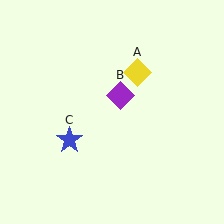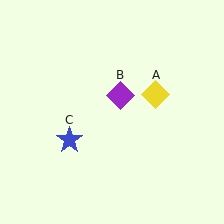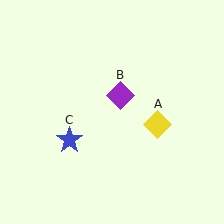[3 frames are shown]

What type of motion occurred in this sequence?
The yellow diamond (object A) rotated clockwise around the center of the scene.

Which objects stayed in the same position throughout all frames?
Purple diamond (object B) and blue star (object C) remained stationary.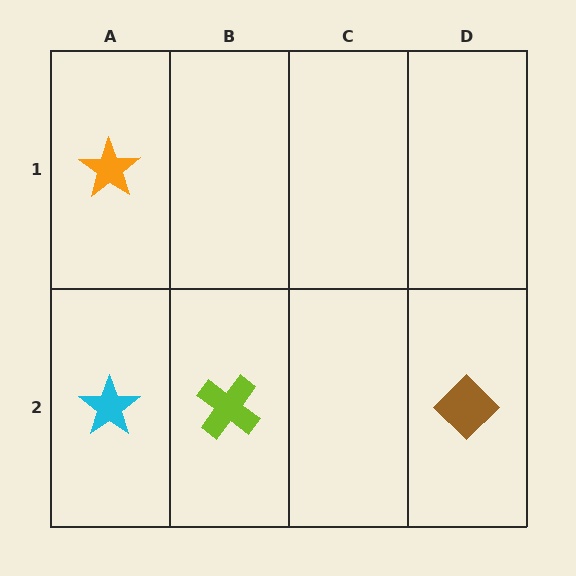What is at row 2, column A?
A cyan star.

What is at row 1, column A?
An orange star.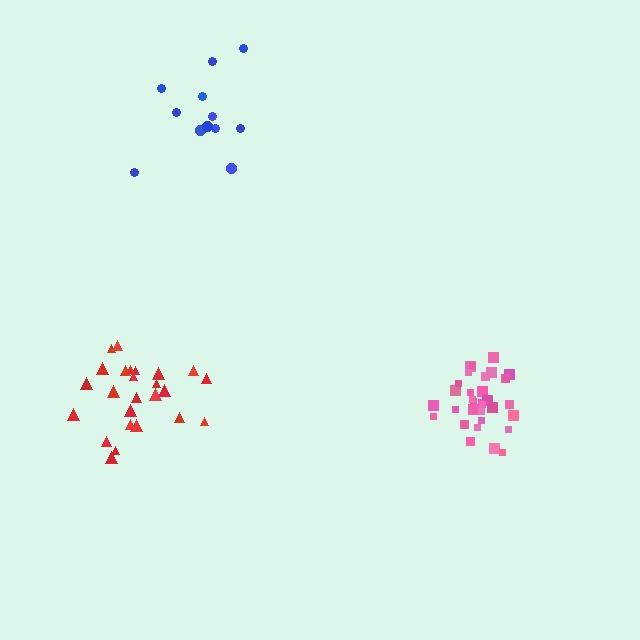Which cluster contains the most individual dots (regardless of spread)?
Pink (32).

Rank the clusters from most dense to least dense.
pink, red, blue.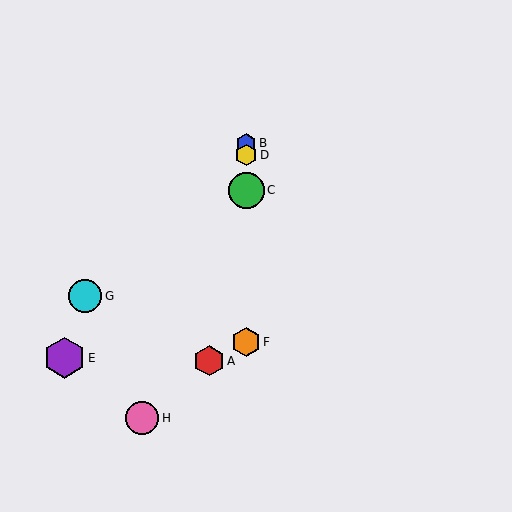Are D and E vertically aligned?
No, D is at x≈246 and E is at x≈64.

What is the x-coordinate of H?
Object H is at x≈142.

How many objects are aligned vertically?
4 objects (B, C, D, F) are aligned vertically.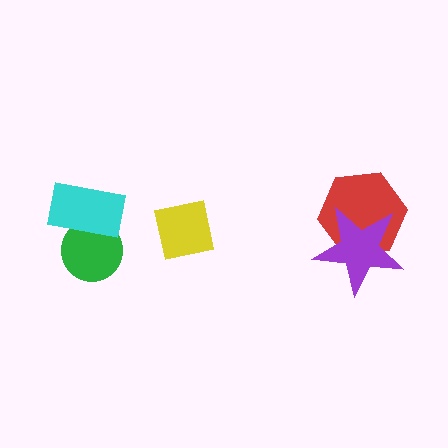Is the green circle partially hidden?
Yes, it is partially covered by another shape.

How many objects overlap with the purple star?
1 object overlaps with the purple star.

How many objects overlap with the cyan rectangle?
1 object overlaps with the cyan rectangle.